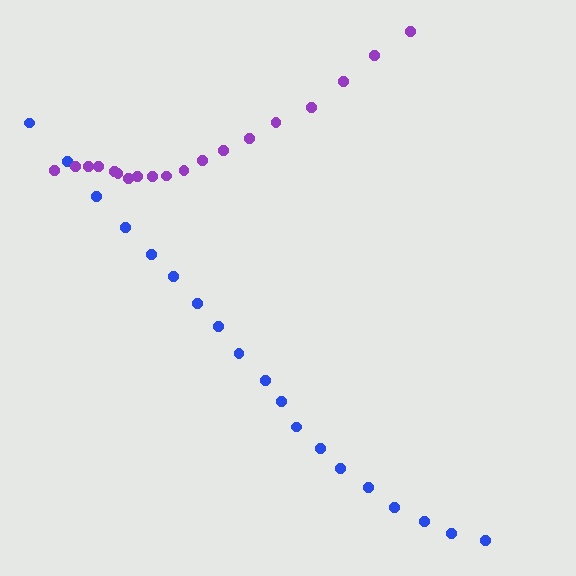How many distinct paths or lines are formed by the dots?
There are 2 distinct paths.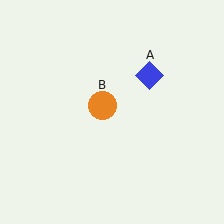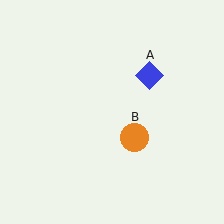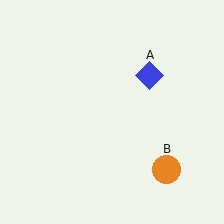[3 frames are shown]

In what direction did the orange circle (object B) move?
The orange circle (object B) moved down and to the right.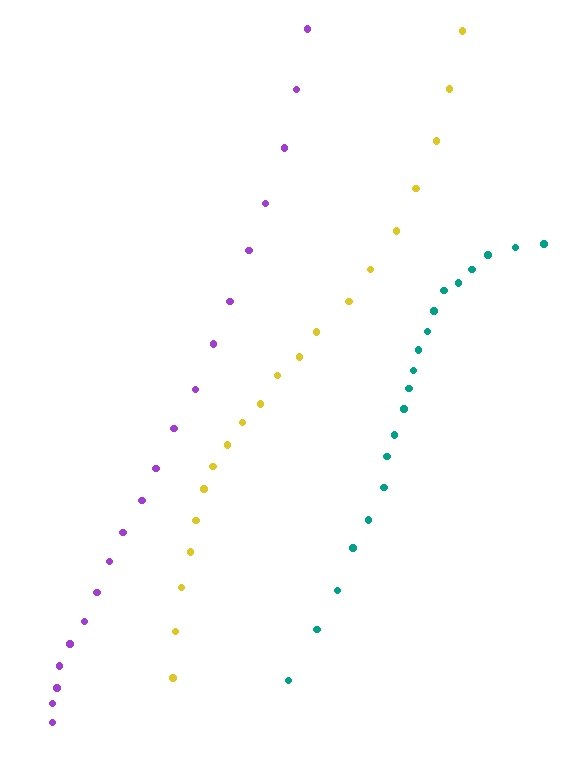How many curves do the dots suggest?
There are 3 distinct paths.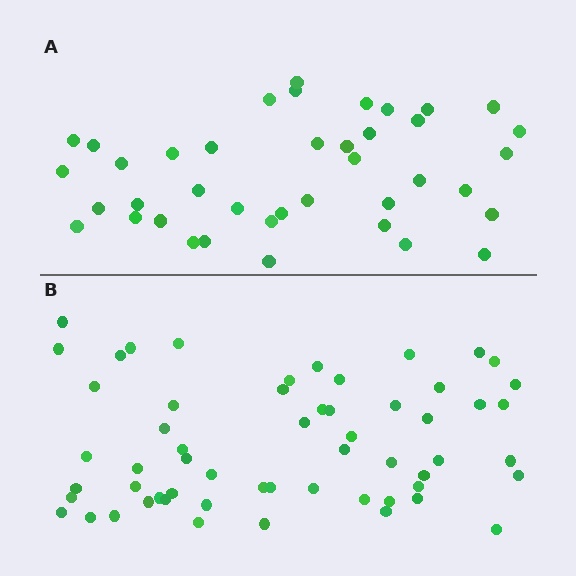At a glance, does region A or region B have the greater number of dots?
Region B (the bottom region) has more dots.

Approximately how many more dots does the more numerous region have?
Region B has approximately 20 more dots than region A.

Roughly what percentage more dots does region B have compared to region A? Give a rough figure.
About 45% more.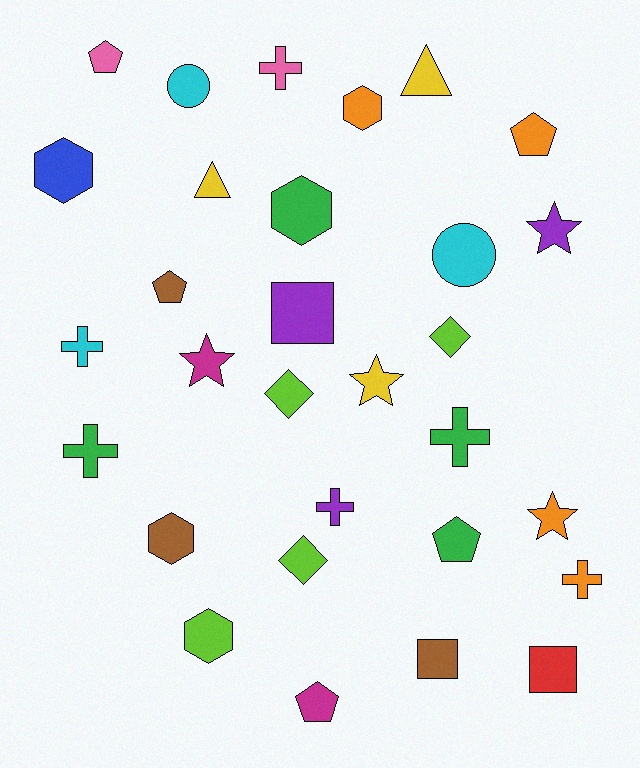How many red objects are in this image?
There is 1 red object.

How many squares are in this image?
There are 3 squares.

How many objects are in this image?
There are 30 objects.